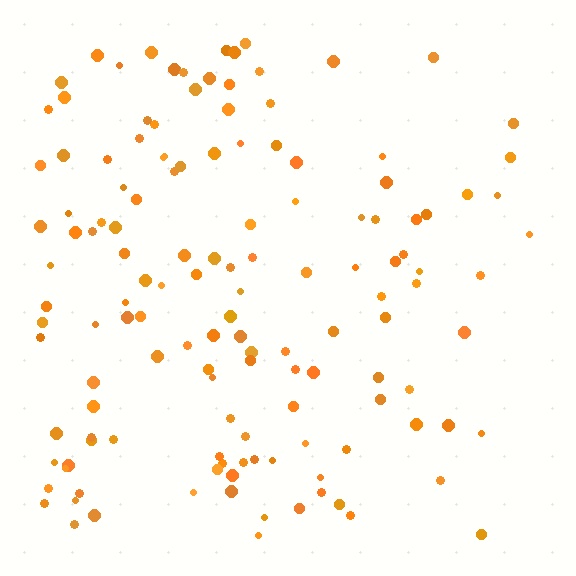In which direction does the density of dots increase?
From right to left, with the left side densest.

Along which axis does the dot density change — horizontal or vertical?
Horizontal.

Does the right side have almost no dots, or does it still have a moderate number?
Still a moderate number, just noticeably fewer than the left.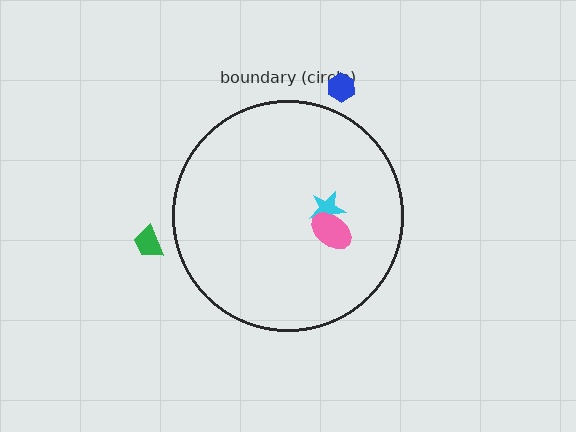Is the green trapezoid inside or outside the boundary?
Outside.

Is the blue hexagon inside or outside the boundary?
Outside.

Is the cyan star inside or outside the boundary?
Inside.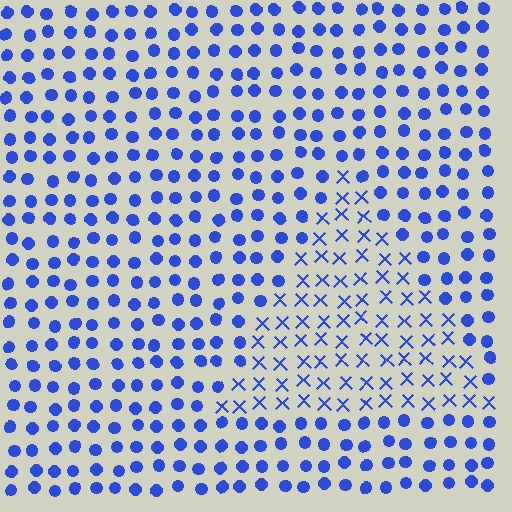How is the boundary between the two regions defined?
The boundary is defined by a change in element shape: X marks inside vs. circles outside. All elements share the same color and spacing.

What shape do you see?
I see a triangle.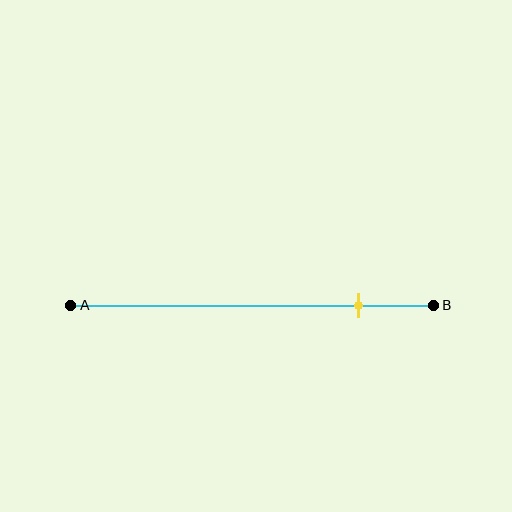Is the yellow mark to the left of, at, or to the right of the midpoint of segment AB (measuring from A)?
The yellow mark is to the right of the midpoint of segment AB.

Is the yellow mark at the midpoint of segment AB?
No, the mark is at about 80% from A, not at the 50% midpoint.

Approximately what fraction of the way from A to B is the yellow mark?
The yellow mark is approximately 80% of the way from A to B.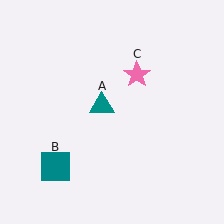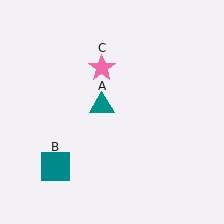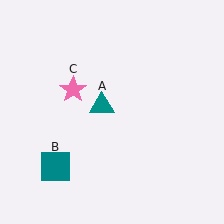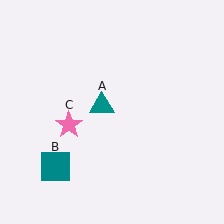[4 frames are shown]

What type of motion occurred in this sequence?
The pink star (object C) rotated counterclockwise around the center of the scene.